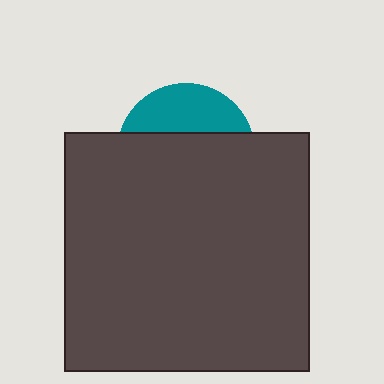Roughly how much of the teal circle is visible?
A small part of it is visible (roughly 31%).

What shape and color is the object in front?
The object in front is a dark gray rectangle.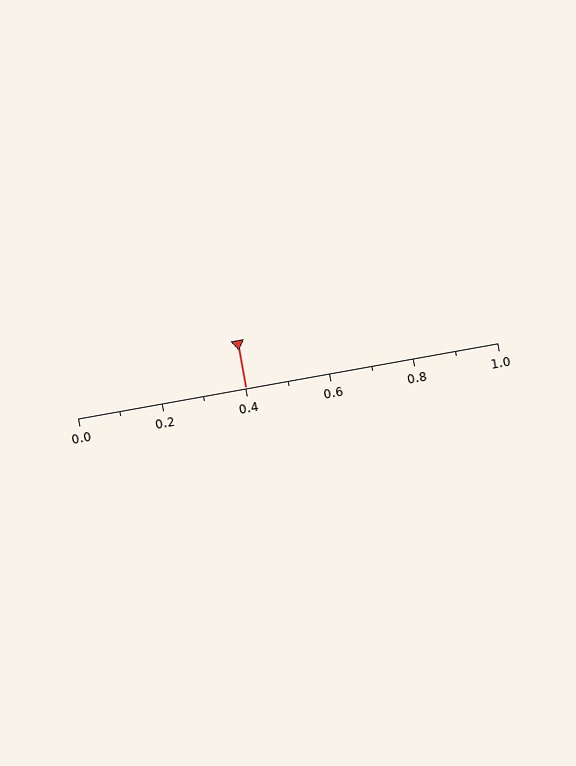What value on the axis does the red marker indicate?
The marker indicates approximately 0.4.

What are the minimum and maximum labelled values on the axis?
The axis runs from 0.0 to 1.0.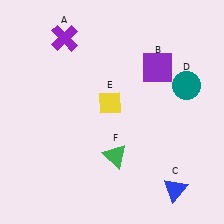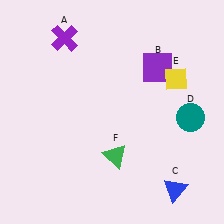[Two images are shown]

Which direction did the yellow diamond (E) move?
The yellow diamond (E) moved right.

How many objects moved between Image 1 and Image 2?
2 objects moved between the two images.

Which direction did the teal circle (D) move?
The teal circle (D) moved down.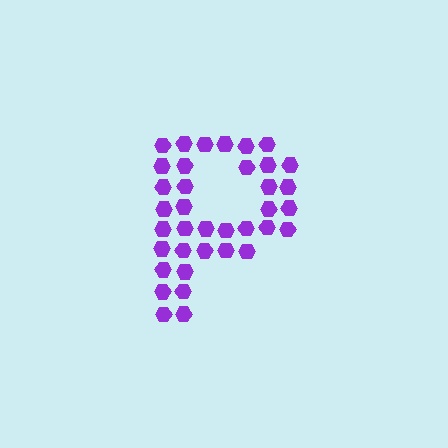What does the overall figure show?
The overall figure shows the letter P.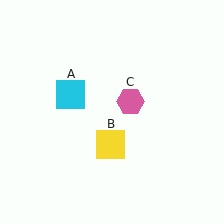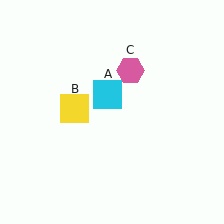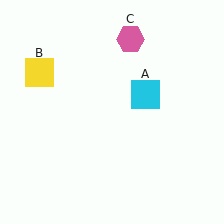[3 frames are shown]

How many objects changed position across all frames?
3 objects changed position: cyan square (object A), yellow square (object B), pink hexagon (object C).